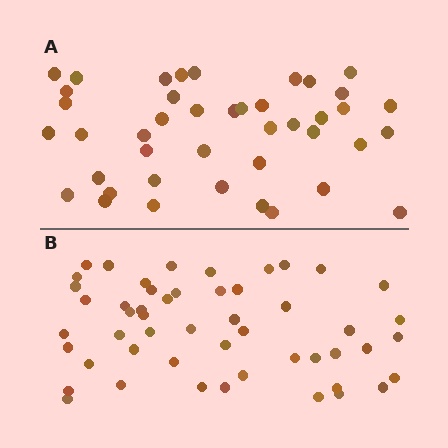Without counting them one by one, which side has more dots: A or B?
Region B (the bottom region) has more dots.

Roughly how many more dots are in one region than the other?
Region B has roughly 8 or so more dots than region A.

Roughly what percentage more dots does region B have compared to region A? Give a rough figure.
About 20% more.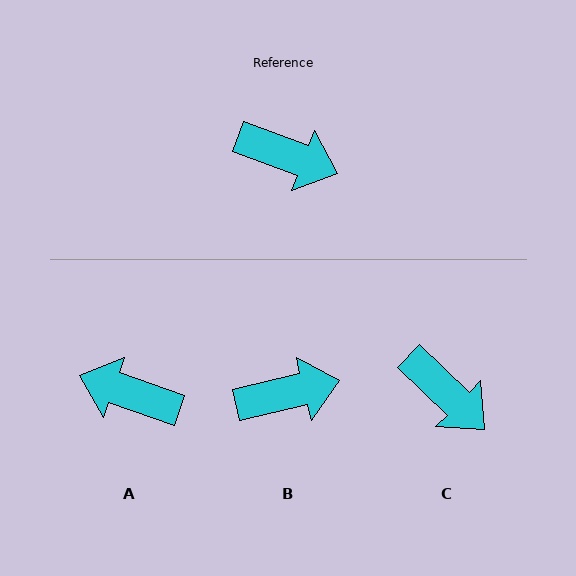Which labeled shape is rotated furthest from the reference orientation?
A, about 179 degrees away.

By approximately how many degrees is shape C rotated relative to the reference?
Approximately 24 degrees clockwise.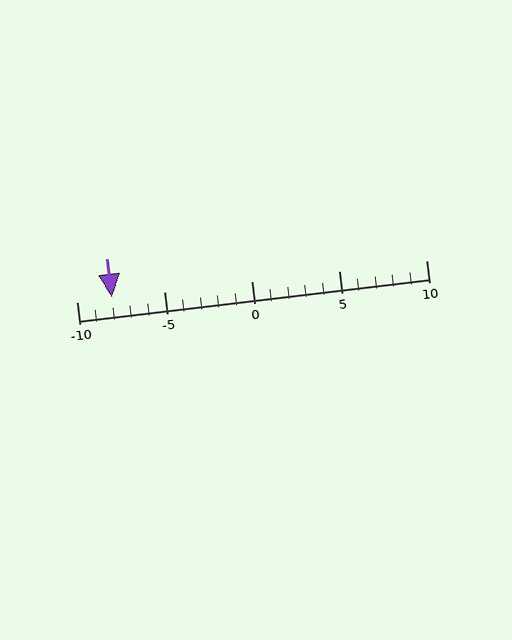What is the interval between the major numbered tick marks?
The major tick marks are spaced 5 units apart.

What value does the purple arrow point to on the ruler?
The purple arrow points to approximately -8.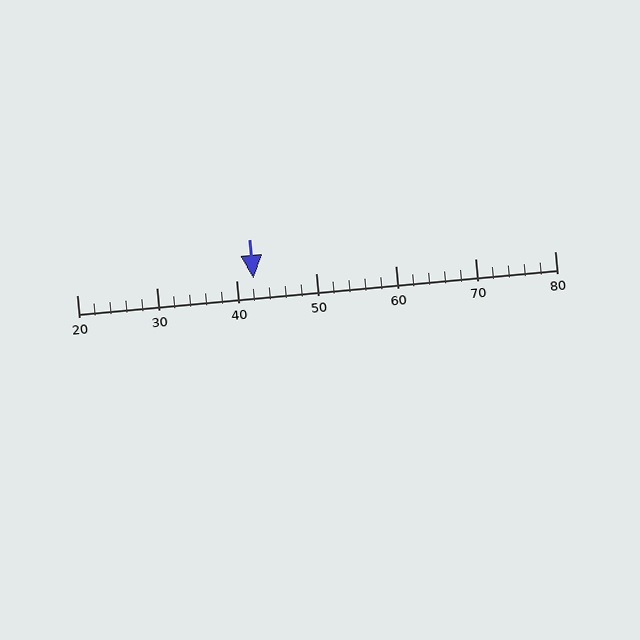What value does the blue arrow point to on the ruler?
The blue arrow points to approximately 42.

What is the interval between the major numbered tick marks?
The major tick marks are spaced 10 units apart.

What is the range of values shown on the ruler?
The ruler shows values from 20 to 80.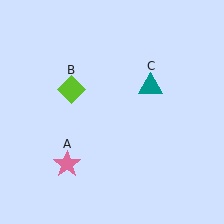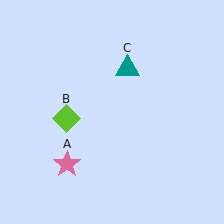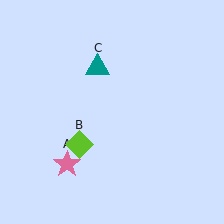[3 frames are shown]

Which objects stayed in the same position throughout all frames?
Pink star (object A) remained stationary.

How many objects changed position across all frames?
2 objects changed position: lime diamond (object B), teal triangle (object C).